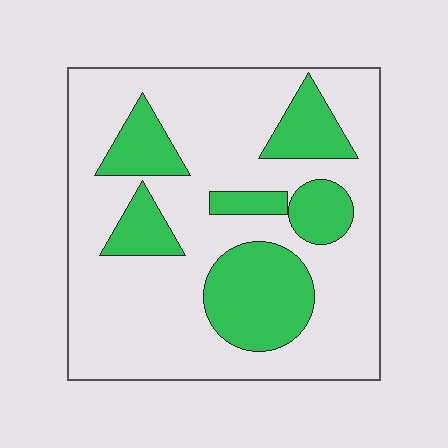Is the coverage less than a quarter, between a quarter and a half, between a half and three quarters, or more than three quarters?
Between a quarter and a half.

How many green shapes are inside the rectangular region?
6.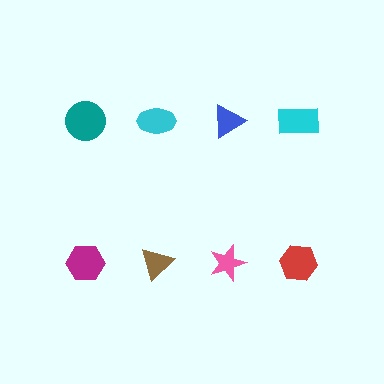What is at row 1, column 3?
A blue triangle.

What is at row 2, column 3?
A pink star.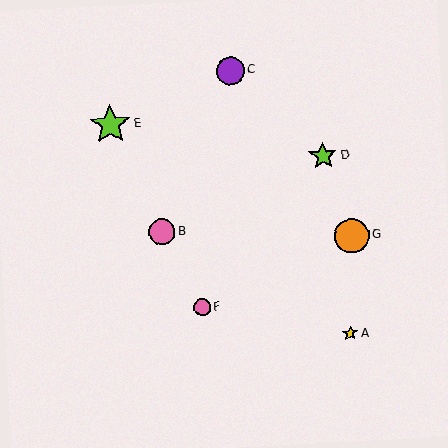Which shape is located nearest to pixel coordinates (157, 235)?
The pink circle (labeled B) at (162, 232) is nearest to that location.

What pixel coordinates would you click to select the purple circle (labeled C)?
Click at (230, 71) to select the purple circle C.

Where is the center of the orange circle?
The center of the orange circle is at (352, 236).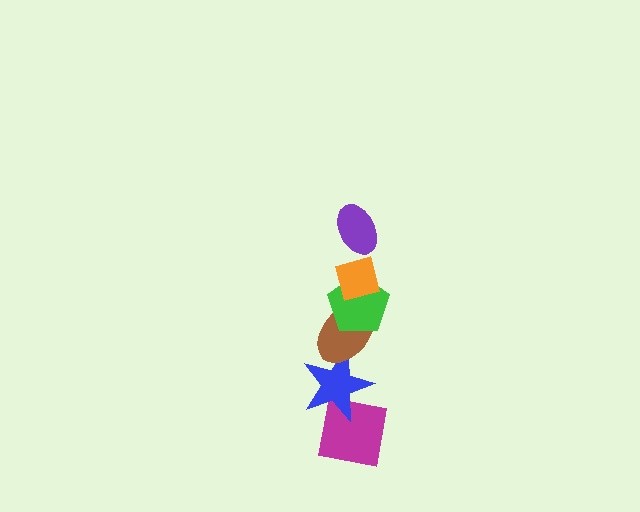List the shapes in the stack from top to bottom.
From top to bottom: the purple ellipse, the orange square, the green pentagon, the brown ellipse, the blue star, the magenta square.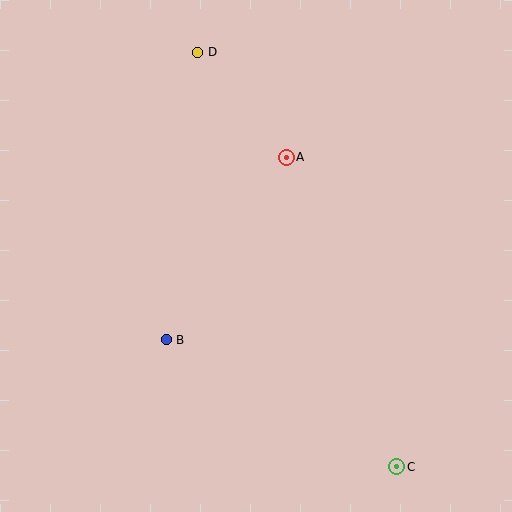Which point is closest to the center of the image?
Point A at (286, 157) is closest to the center.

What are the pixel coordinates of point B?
Point B is at (166, 340).